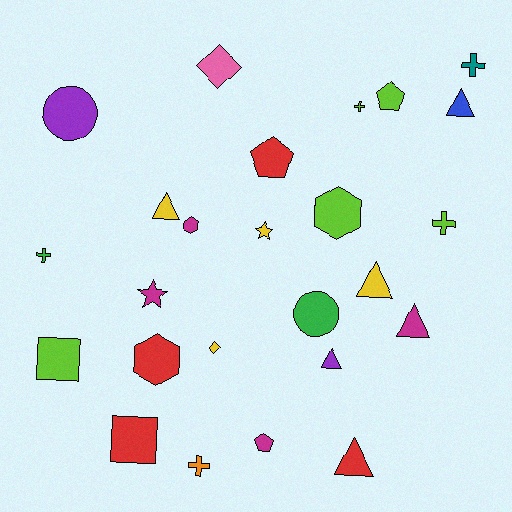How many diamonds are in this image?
There are 2 diamonds.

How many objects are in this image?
There are 25 objects.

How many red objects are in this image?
There are 4 red objects.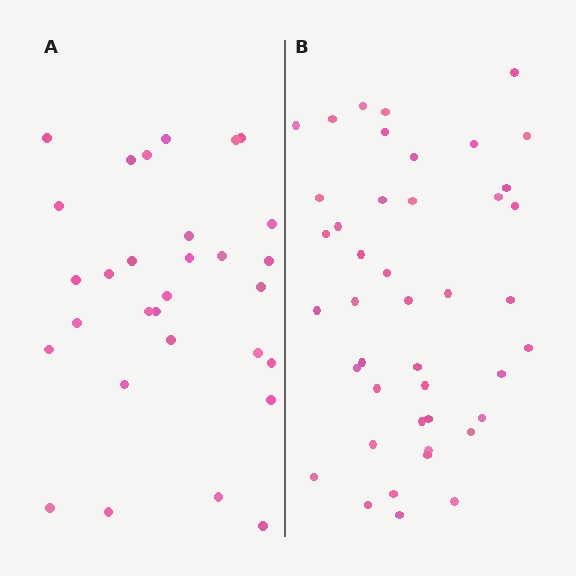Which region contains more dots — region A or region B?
Region B (the right region) has more dots.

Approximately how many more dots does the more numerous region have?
Region B has approximately 15 more dots than region A.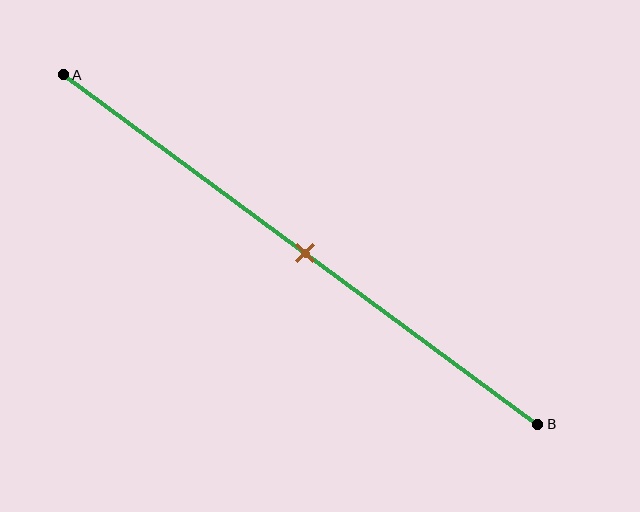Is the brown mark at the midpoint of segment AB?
Yes, the mark is approximately at the midpoint.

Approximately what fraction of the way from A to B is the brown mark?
The brown mark is approximately 50% of the way from A to B.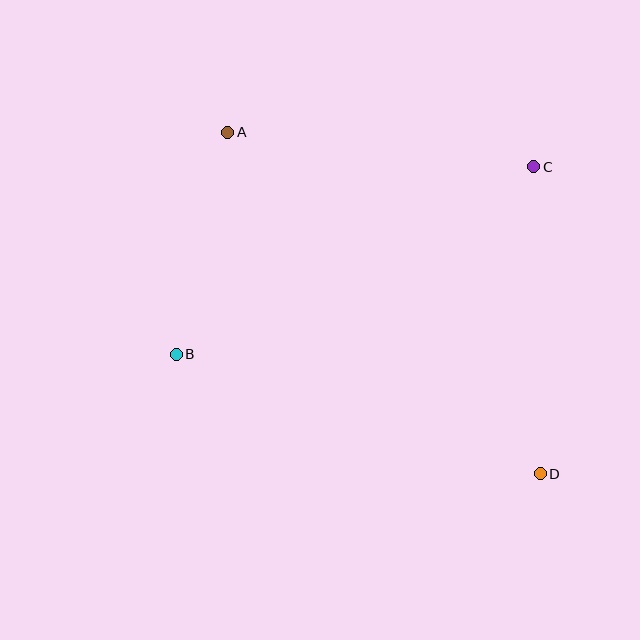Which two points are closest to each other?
Points A and B are closest to each other.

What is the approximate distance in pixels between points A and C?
The distance between A and C is approximately 308 pixels.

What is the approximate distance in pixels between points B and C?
The distance between B and C is approximately 404 pixels.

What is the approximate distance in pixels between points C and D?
The distance between C and D is approximately 307 pixels.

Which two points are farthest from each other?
Points A and D are farthest from each other.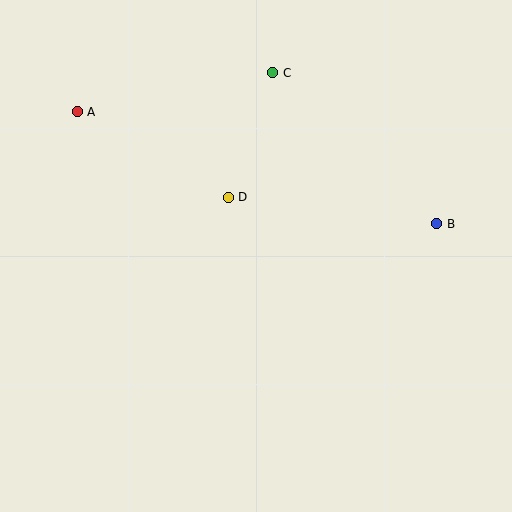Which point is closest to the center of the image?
Point D at (228, 197) is closest to the center.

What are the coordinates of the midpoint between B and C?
The midpoint between B and C is at (355, 148).